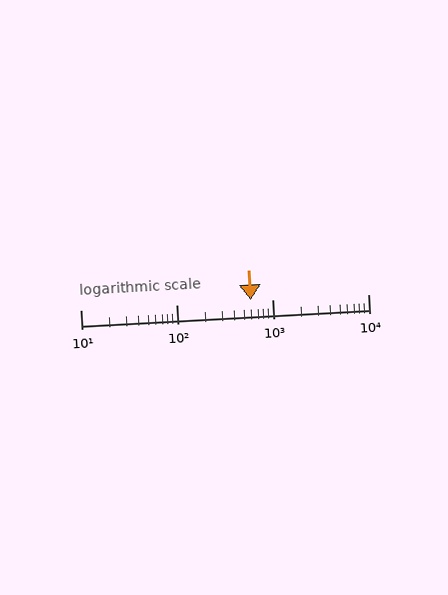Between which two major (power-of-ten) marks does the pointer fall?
The pointer is between 100 and 1000.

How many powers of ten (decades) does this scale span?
The scale spans 3 decades, from 10 to 10000.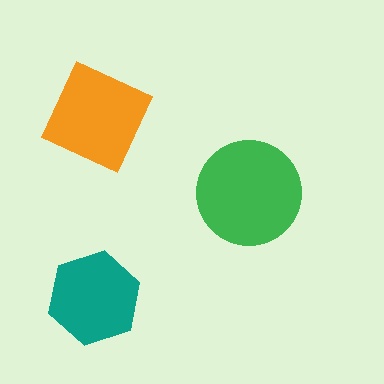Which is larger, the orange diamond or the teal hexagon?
The orange diamond.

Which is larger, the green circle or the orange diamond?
The green circle.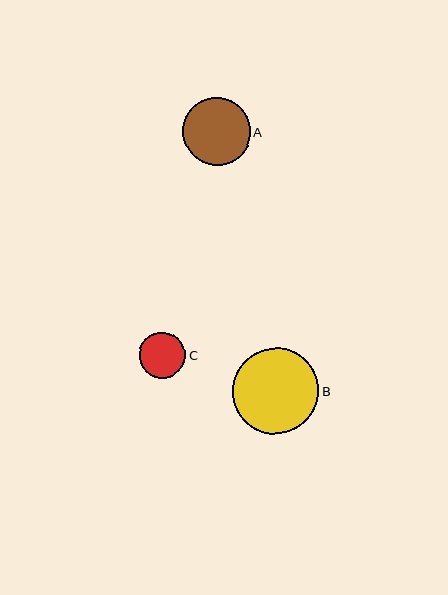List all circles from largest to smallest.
From largest to smallest: B, A, C.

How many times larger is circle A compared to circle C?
Circle A is approximately 1.5 times the size of circle C.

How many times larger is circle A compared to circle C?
Circle A is approximately 1.5 times the size of circle C.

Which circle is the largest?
Circle B is the largest with a size of approximately 86 pixels.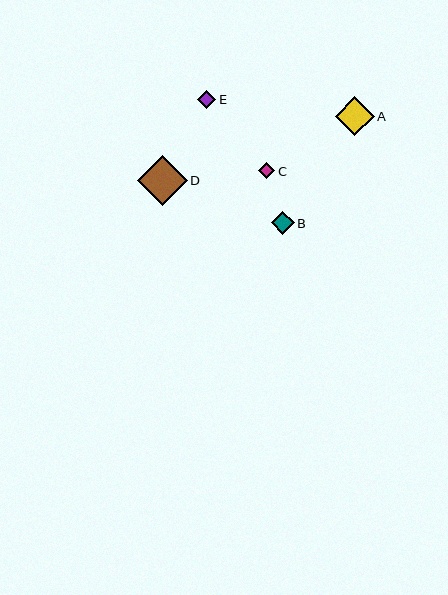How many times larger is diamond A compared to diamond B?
Diamond A is approximately 1.7 times the size of diamond B.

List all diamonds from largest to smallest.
From largest to smallest: D, A, B, E, C.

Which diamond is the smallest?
Diamond C is the smallest with a size of approximately 16 pixels.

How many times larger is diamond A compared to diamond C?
Diamond A is approximately 2.4 times the size of diamond C.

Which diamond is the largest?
Diamond D is the largest with a size of approximately 50 pixels.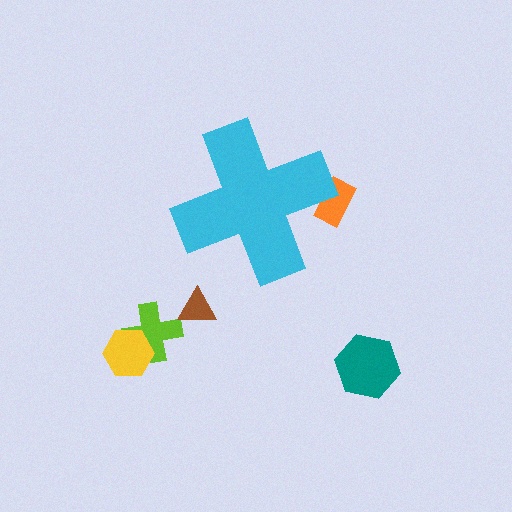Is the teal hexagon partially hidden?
No, the teal hexagon is fully visible.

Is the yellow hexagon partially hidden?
No, the yellow hexagon is fully visible.